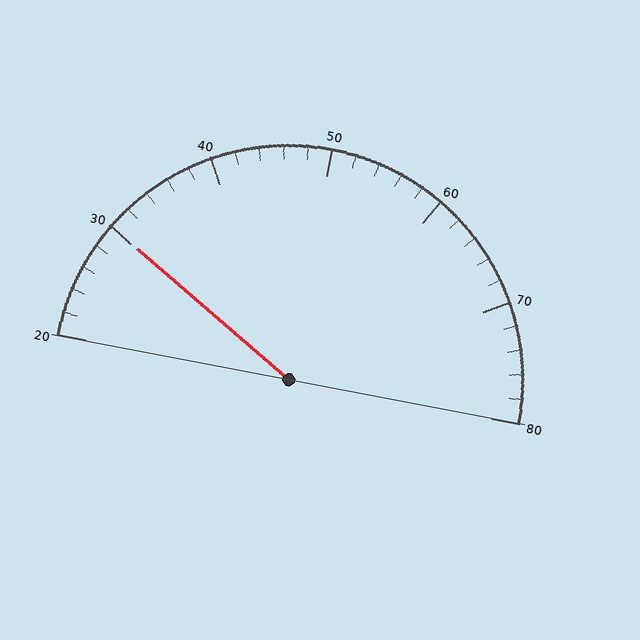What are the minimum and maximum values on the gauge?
The gauge ranges from 20 to 80.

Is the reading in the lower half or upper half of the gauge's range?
The reading is in the lower half of the range (20 to 80).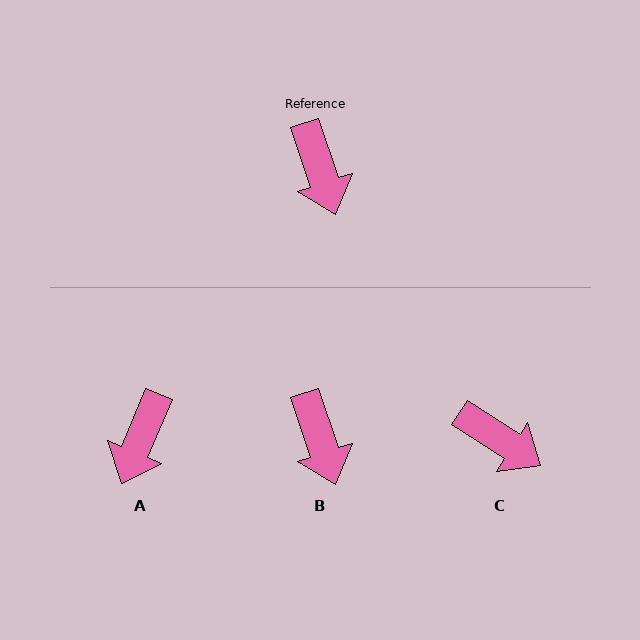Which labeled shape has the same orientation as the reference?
B.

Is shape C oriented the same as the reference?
No, it is off by about 38 degrees.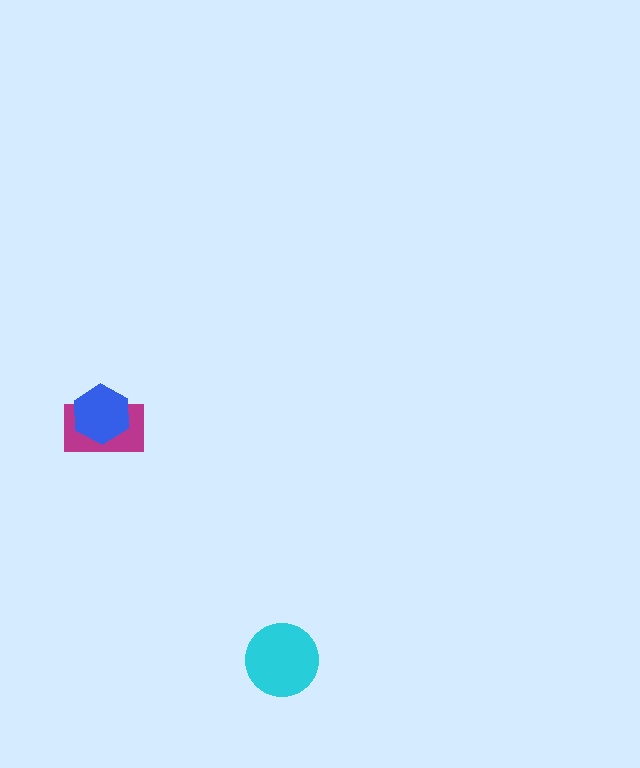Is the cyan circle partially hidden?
No, no other shape covers it.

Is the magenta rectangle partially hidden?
Yes, it is partially covered by another shape.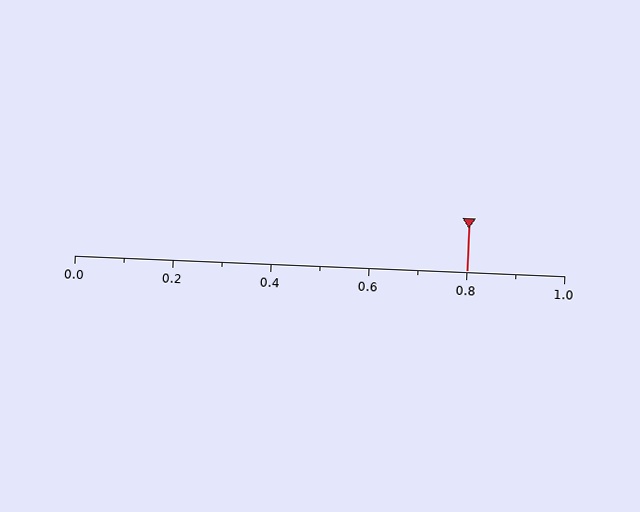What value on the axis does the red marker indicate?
The marker indicates approximately 0.8.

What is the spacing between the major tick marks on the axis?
The major ticks are spaced 0.2 apart.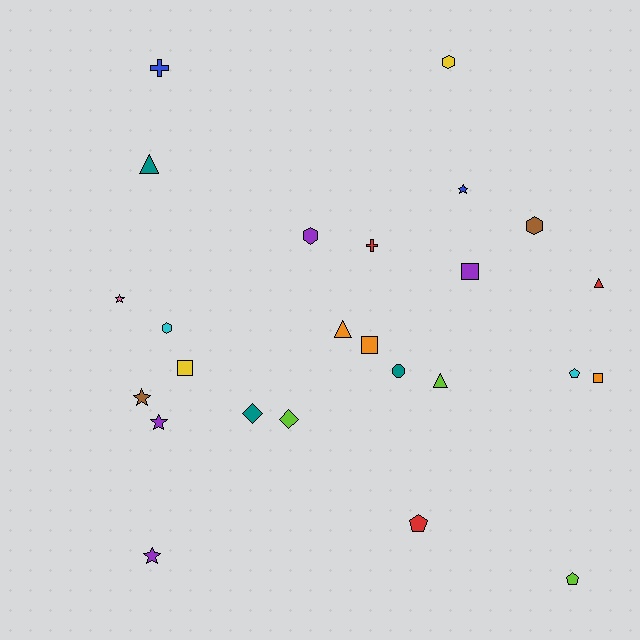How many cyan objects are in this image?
There are 2 cyan objects.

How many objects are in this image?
There are 25 objects.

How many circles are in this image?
There is 1 circle.